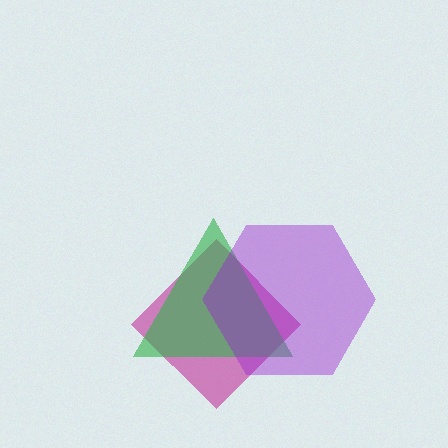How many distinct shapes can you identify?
There are 3 distinct shapes: a magenta diamond, a green triangle, a purple hexagon.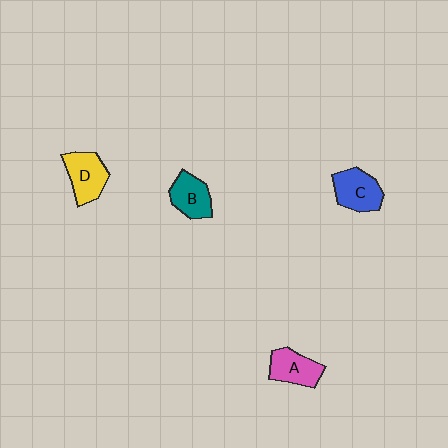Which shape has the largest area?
Shape D (yellow).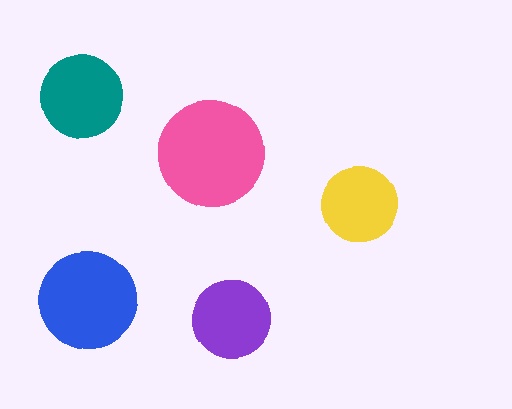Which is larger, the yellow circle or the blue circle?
The blue one.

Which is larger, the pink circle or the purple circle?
The pink one.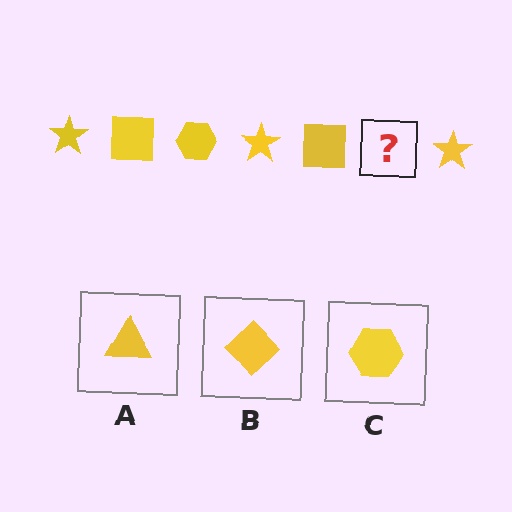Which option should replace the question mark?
Option C.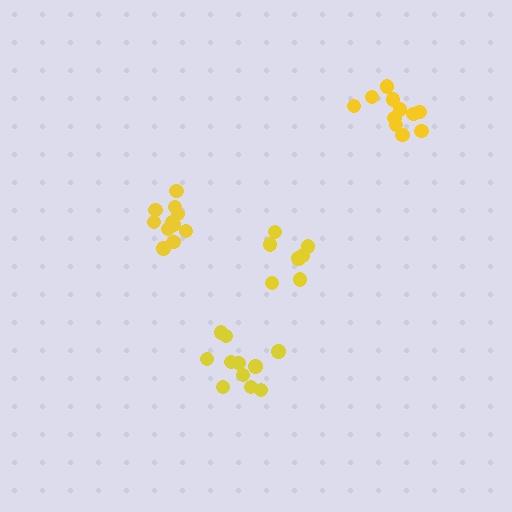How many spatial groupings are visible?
There are 4 spatial groupings.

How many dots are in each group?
Group 1: 11 dots, Group 2: 7 dots, Group 3: 11 dots, Group 4: 11 dots (40 total).